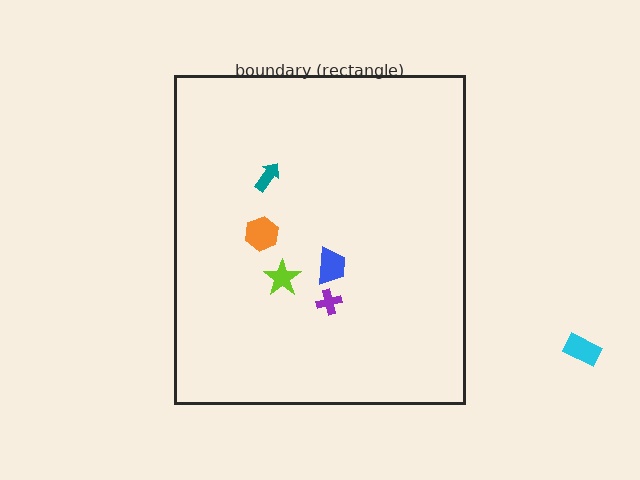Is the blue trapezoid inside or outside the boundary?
Inside.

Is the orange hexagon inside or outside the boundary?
Inside.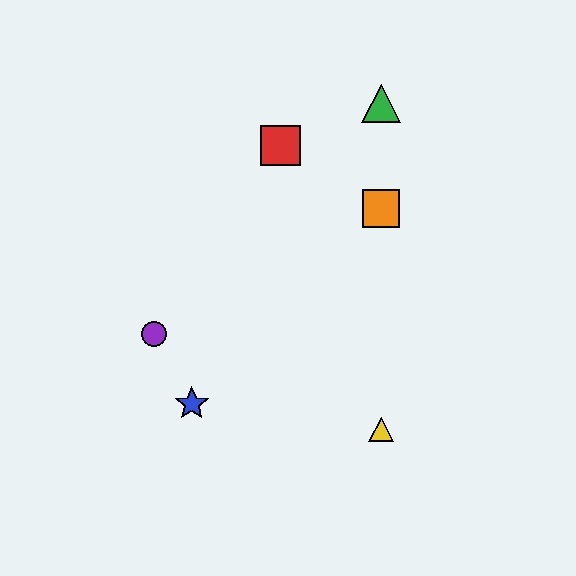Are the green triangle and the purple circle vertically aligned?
No, the green triangle is at x≈381 and the purple circle is at x≈154.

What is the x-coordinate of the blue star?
The blue star is at x≈192.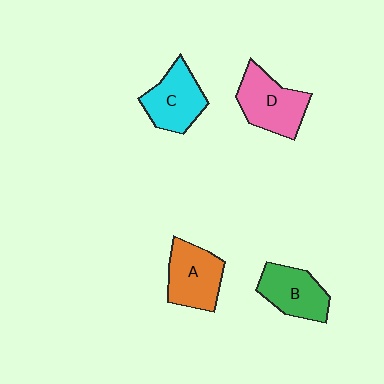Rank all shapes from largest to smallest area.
From largest to smallest: D (pink), A (orange), C (cyan), B (green).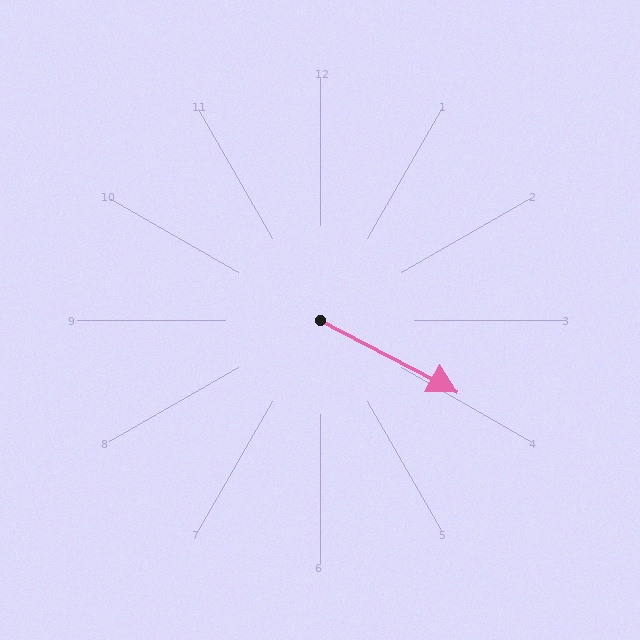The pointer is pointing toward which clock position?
Roughly 4 o'clock.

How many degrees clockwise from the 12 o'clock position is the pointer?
Approximately 117 degrees.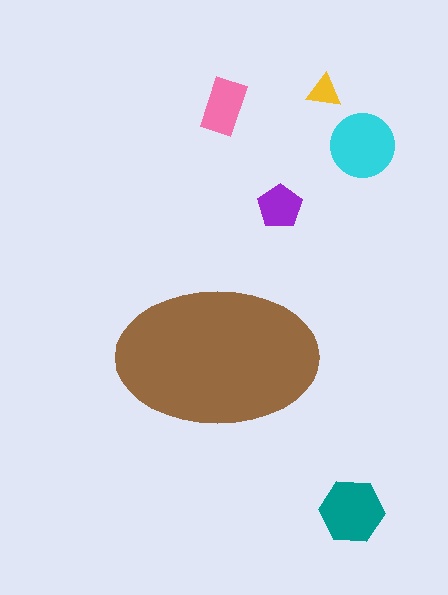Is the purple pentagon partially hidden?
No, the purple pentagon is fully visible.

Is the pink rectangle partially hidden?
No, the pink rectangle is fully visible.